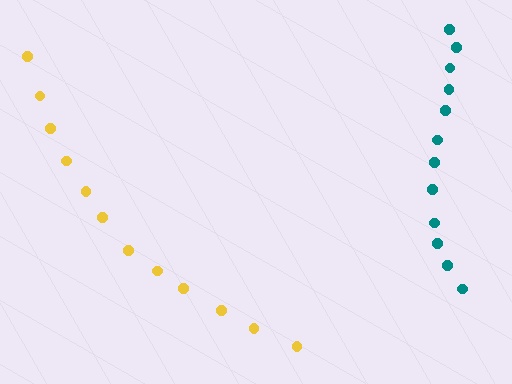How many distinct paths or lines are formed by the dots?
There are 2 distinct paths.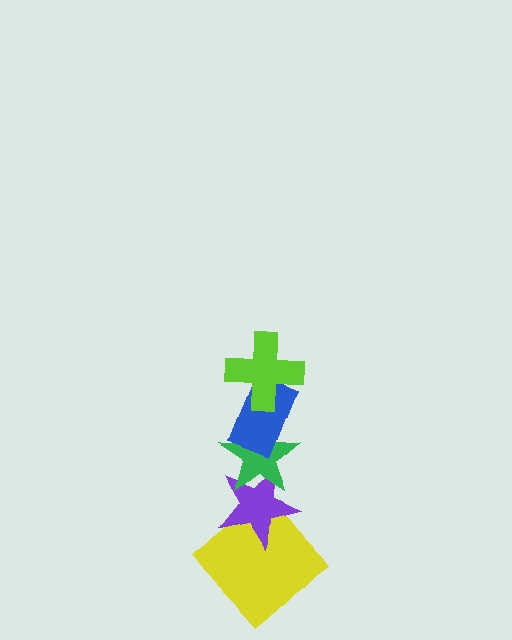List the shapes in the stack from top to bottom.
From top to bottom: the lime cross, the blue rectangle, the green star, the purple star, the yellow diamond.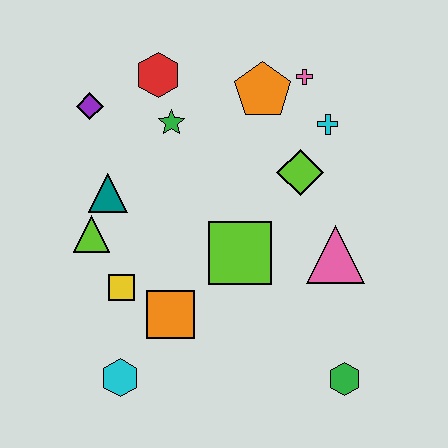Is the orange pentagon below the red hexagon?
Yes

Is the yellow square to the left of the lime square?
Yes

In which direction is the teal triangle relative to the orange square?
The teal triangle is above the orange square.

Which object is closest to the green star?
The red hexagon is closest to the green star.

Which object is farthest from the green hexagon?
The purple diamond is farthest from the green hexagon.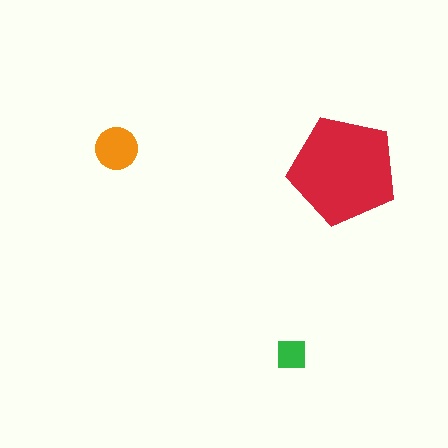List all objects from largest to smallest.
The red pentagon, the orange circle, the green square.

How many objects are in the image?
There are 3 objects in the image.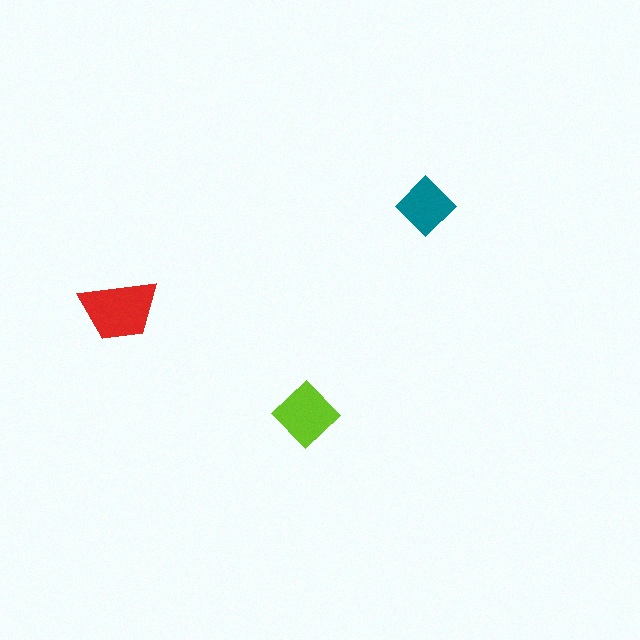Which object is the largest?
The red trapezoid.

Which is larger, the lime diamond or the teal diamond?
The lime diamond.